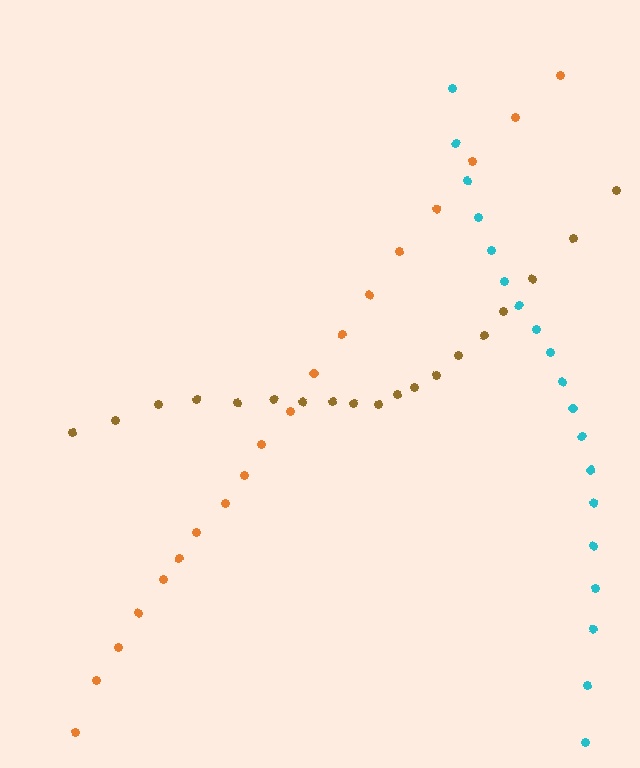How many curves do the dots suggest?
There are 3 distinct paths.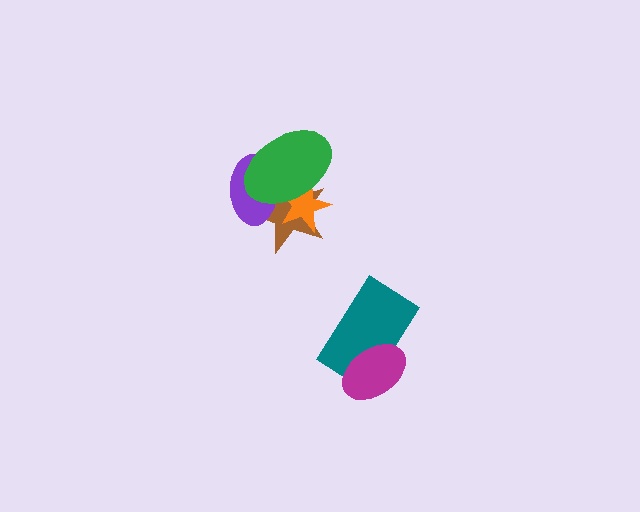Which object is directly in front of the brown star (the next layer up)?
The orange star is directly in front of the brown star.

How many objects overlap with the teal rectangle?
1 object overlaps with the teal rectangle.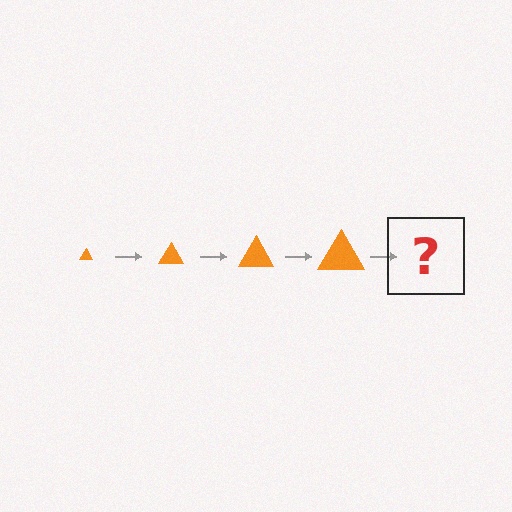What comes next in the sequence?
The next element should be an orange triangle, larger than the previous one.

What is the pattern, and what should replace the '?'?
The pattern is that the triangle gets progressively larger each step. The '?' should be an orange triangle, larger than the previous one.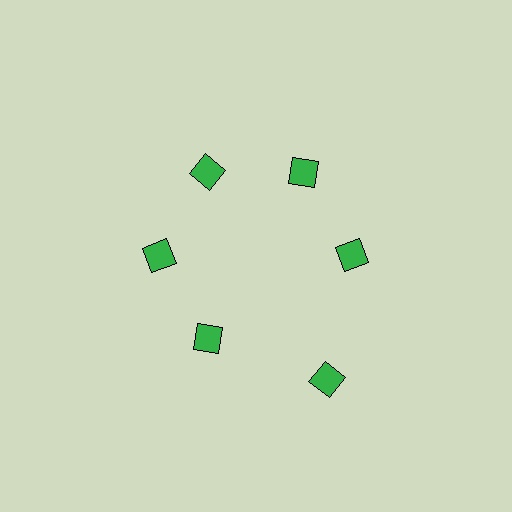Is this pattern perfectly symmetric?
No. The 6 green diamonds are arranged in a ring, but one element near the 5 o'clock position is pushed outward from the center, breaking the 6-fold rotational symmetry.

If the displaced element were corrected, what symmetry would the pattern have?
It would have 6-fold rotational symmetry — the pattern would map onto itself every 60 degrees.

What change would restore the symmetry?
The symmetry would be restored by moving it inward, back onto the ring so that all 6 diamonds sit at equal angles and equal distance from the center.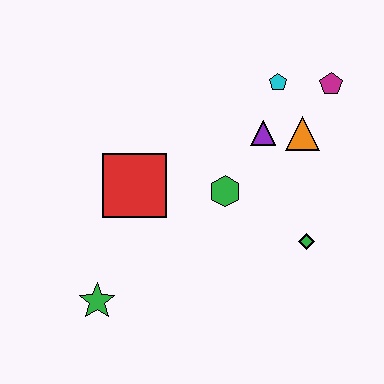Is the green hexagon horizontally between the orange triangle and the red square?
Yes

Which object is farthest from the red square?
The magenta pentagon is farthest from the red square.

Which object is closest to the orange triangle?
The purple triangle is closest to the orange triangle.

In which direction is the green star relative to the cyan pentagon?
The green star is below the cyan pentagon.